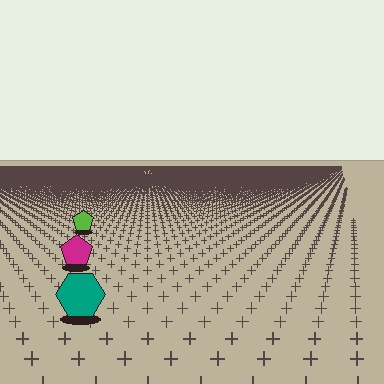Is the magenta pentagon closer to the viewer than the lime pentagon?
Yes. The magenta pentagon is closer — you can tell from the texture gradient: the ground texture is coarser near it.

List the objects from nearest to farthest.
From nearest to farthest: the teal hexagon, the magenta pentagon, the lime pentagon.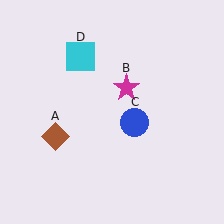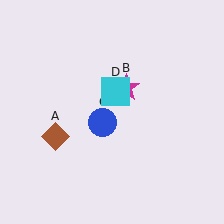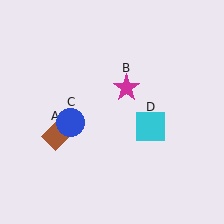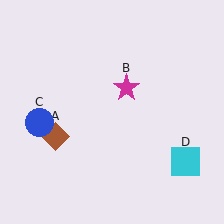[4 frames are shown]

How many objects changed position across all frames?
2 objects changed position: blue circle (object C), cyan square (object D).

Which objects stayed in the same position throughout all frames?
Brown diamond (object A) and magenta star (object B) remained stationary.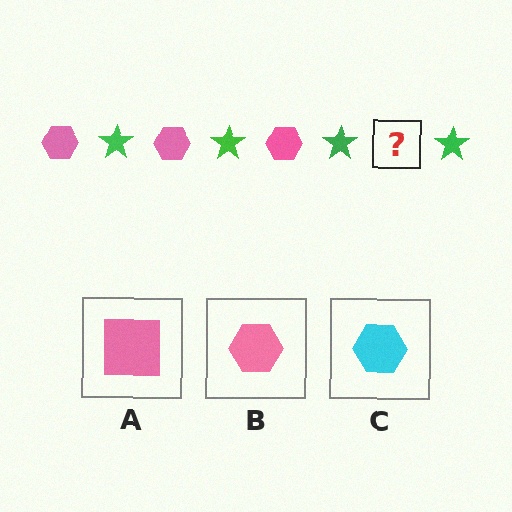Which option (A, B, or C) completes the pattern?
B.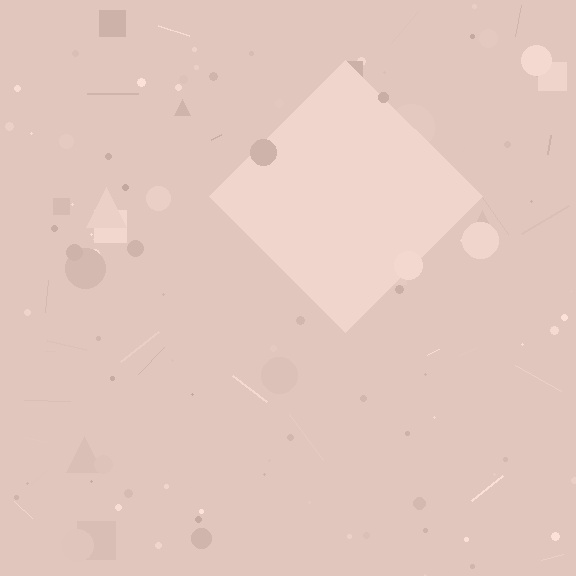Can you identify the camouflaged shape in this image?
The camouflaged shape is a diamond.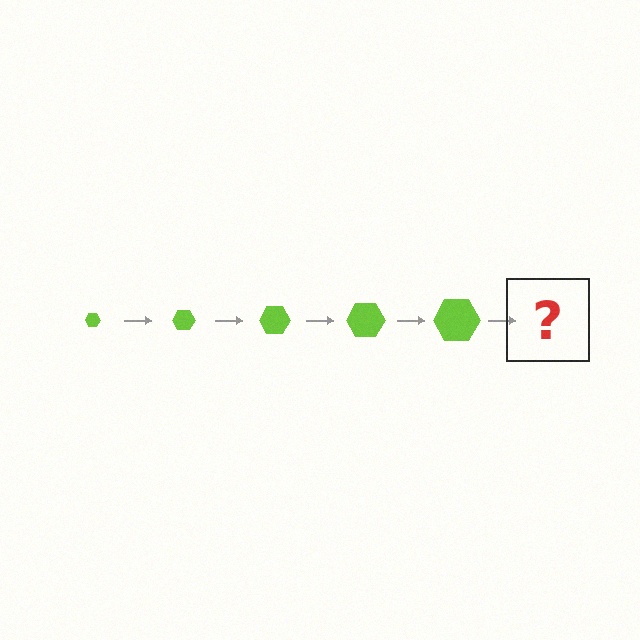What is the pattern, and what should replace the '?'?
The pattern is that the hexagon gets progressively larger each step. The '?' should be a lime hexagon, larger than the previous one.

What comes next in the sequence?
The next element should be a lime hexagon, larger than the previous one.